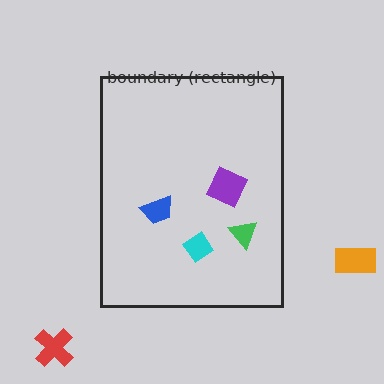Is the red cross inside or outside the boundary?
Outside.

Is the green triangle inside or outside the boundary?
Inside.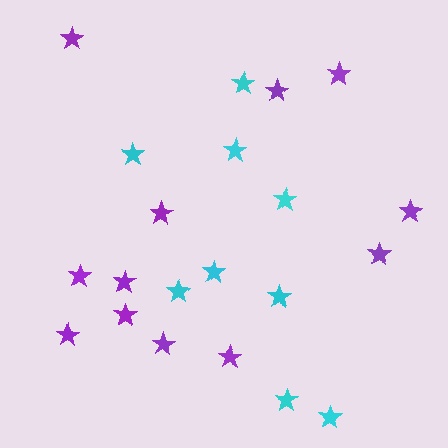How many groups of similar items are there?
There are 2 groups: one group of cyan stars (9) and one group of purple stars (12).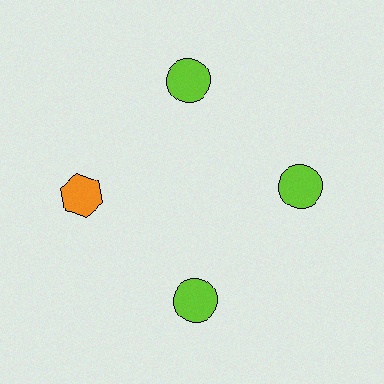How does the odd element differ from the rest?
It differs in both color (orange instead of lime) and shape (hexagon instead of circle).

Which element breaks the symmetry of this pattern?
The orange hexagon at roughly the 9 o'clock position breaks the symmetry. All other shapes are lime circles.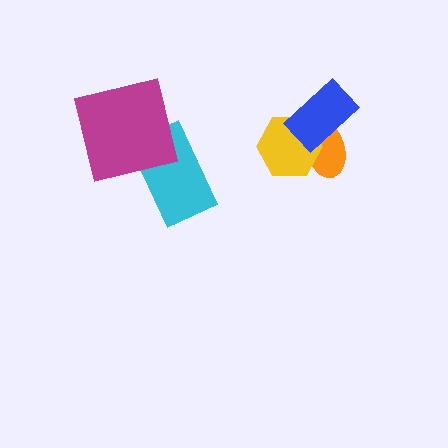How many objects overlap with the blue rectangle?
2 objects overlap with the blue rectangle.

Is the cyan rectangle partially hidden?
Yes, it is partially covered by another shape.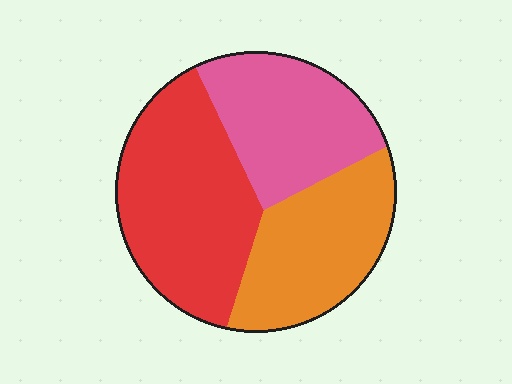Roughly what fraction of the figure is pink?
Pink covers roughly 30% of the figure.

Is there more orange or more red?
Red.